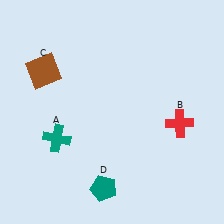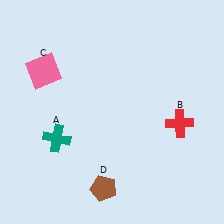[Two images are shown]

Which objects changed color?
C changed from brown to pink. D changed from teal to brown.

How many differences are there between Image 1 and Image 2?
There are 2 differences between the two images.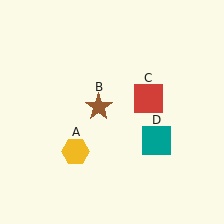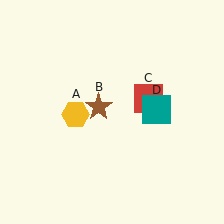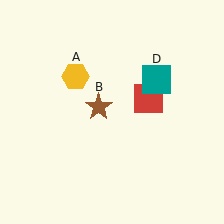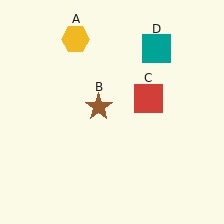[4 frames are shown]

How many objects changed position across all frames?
2 objects changed position: yellow hexagon (object A), teal square (object D).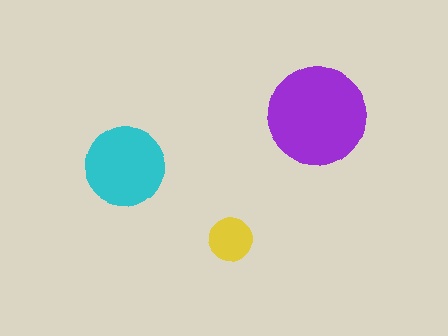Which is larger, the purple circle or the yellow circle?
The purple one.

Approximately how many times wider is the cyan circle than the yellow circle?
About 2 times wider.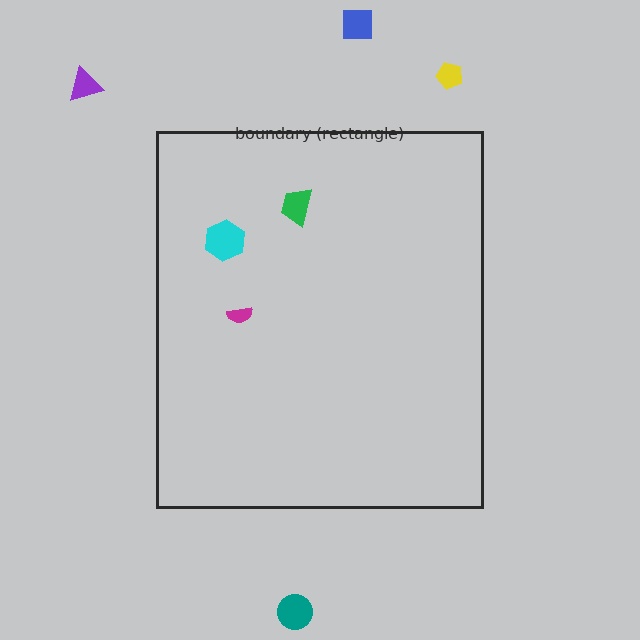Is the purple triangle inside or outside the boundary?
Outside.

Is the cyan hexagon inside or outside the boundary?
Inside.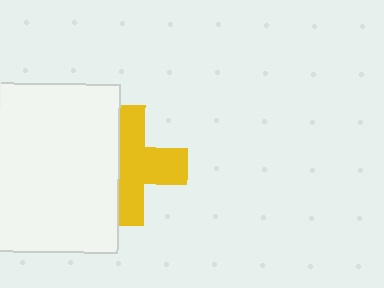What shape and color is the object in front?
The object in front is a white square.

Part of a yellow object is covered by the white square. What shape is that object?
It is a cross.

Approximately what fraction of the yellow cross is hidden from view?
Roughly 39% of the yellow cross is hidden behind the white square.